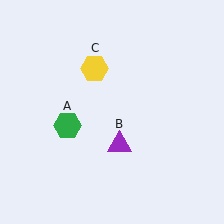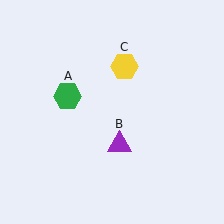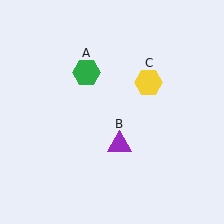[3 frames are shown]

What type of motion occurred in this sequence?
The green hexagon (object A), yellow hexagon (object C) rotated clockwise around the center of the scene.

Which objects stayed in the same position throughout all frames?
Purple triangle (object B) remained stationary.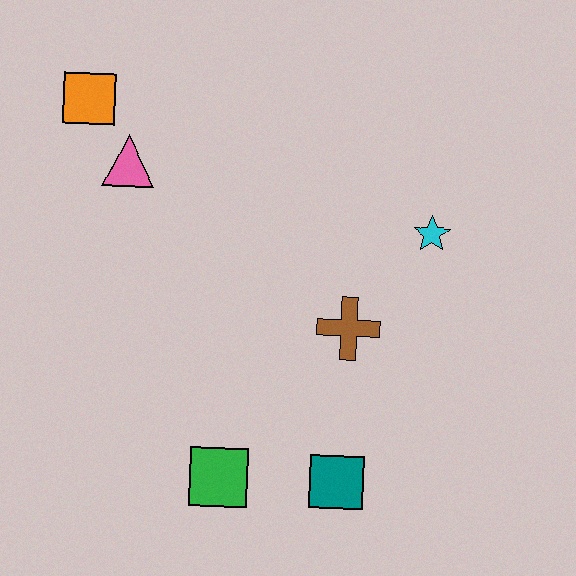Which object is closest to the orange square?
The pink triangle is closest to the orange square.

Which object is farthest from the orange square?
The teal square is farthest from the orange square.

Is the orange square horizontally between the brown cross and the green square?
No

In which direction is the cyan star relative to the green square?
The cyan star is above the green square.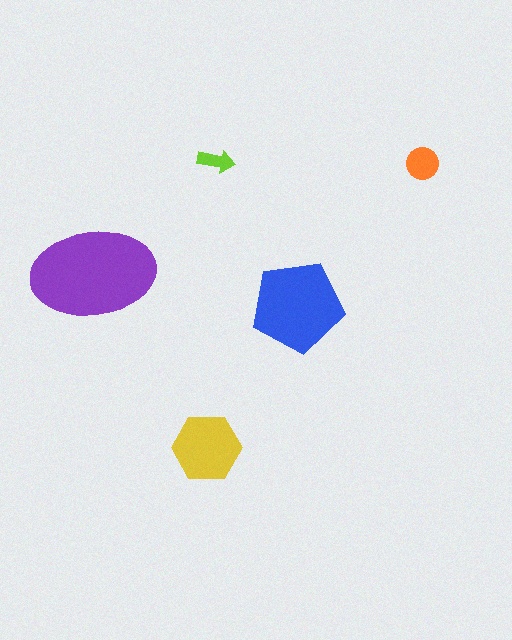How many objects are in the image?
There are 5 objects in the image.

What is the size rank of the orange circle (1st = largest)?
4th.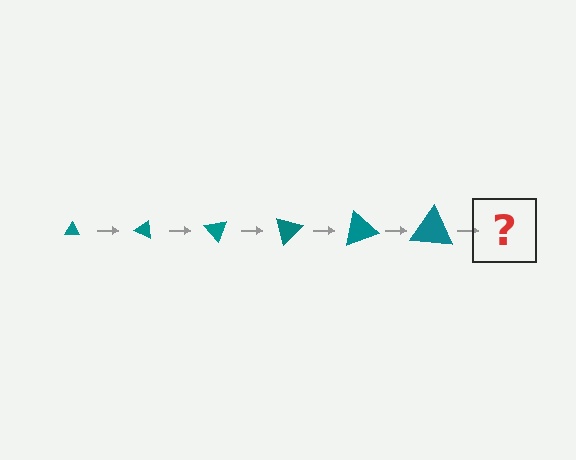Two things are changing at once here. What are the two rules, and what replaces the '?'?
The two rules are that the triangle grows larger each step and it rotates 25 degrees each step. The '?' should be a triangle, larger than the previous one and rotated 150 degrees from the start.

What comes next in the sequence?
The next element should be a triangle, larger than the previous one and rotated 150 degrees from the start.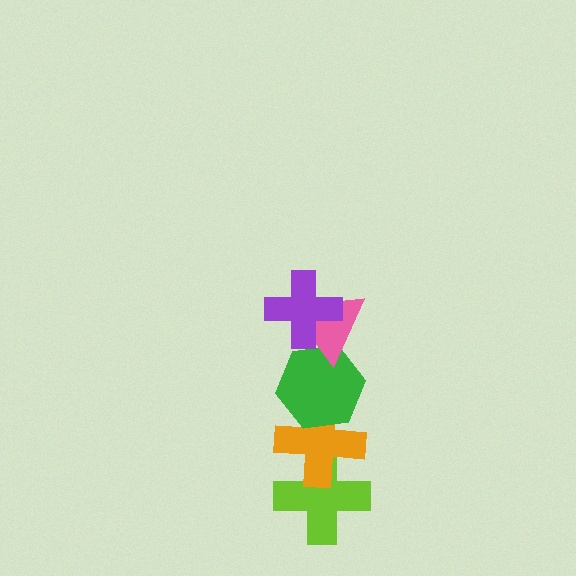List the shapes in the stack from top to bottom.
From top to bottom: the purple cross, the pink triangle, the green hexagon, the orange cross, the lime cross.